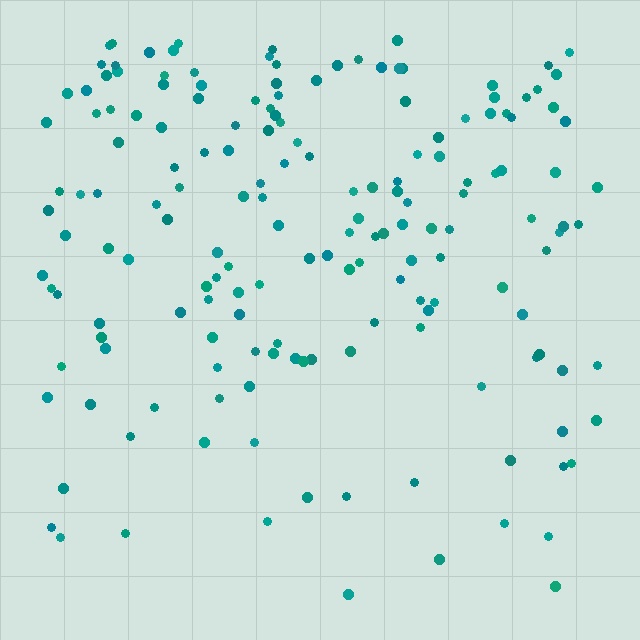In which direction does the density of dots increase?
From bottom to top, with the top side densest.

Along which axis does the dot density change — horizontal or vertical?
Vertical.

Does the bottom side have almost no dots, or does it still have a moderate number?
Still a moderate number, just noticeably fewer than the top.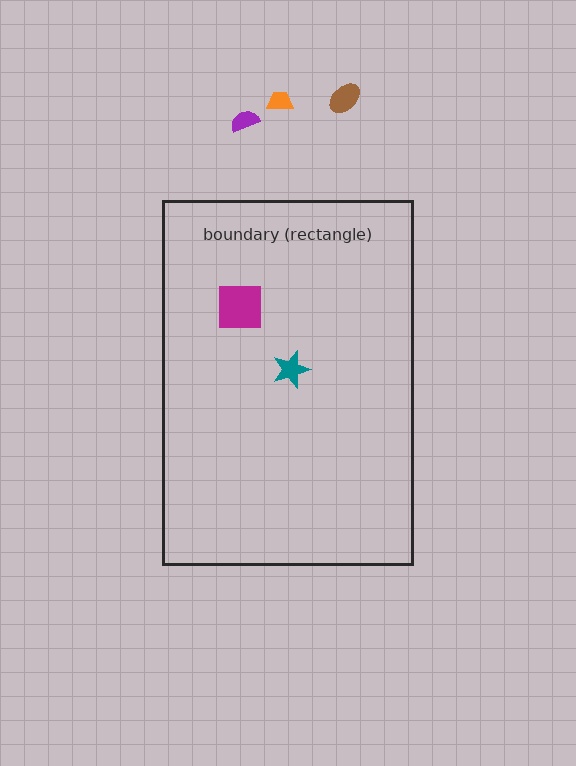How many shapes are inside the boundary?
2 inside, 3 outside.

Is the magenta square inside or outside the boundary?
Inside.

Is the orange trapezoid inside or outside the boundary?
Outside.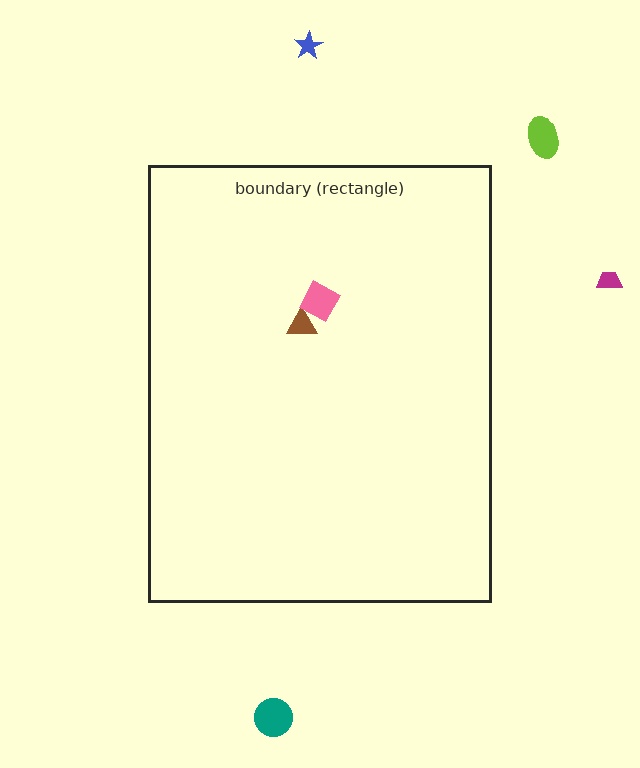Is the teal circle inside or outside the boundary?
Outside.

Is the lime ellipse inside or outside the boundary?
Outside.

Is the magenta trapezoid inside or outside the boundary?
Outside.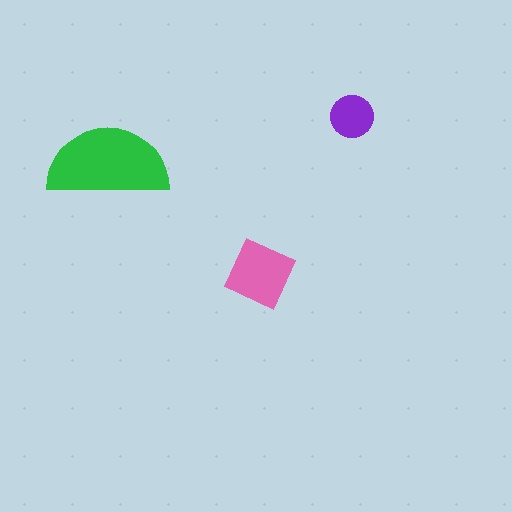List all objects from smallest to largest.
The purple circle, the pink square, the green semicircle.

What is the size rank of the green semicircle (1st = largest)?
1st.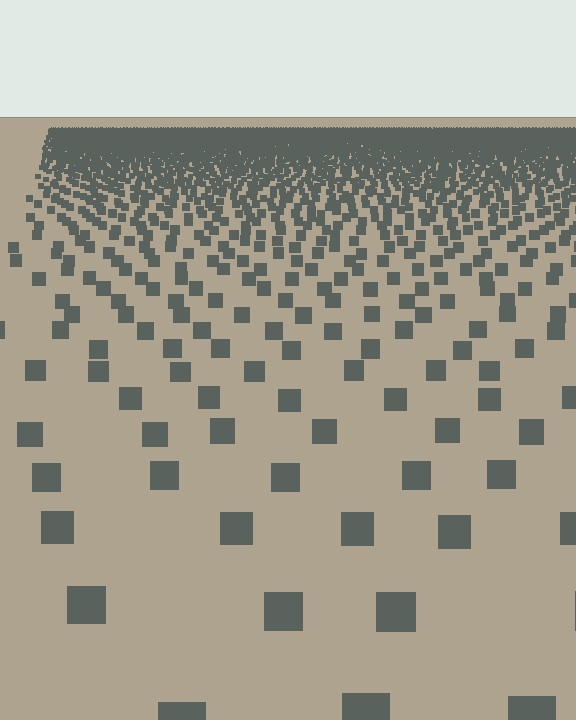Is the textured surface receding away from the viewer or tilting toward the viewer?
The surface is receding away from the viewer. Texture elements get smaller and denser toward the top.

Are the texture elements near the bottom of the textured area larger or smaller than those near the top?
Larger. Near the bottom, elements are closer to the viewer and appear at a bigger on-screen size.